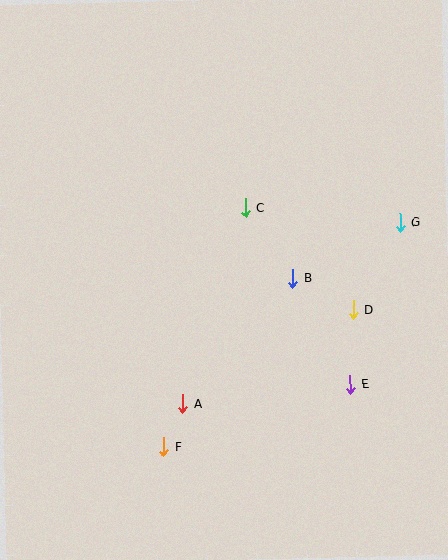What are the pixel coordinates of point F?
Point F is at (164, 447).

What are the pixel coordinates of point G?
Point G is at (400, 222).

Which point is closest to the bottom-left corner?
Point F is closest to the bottom-left corner.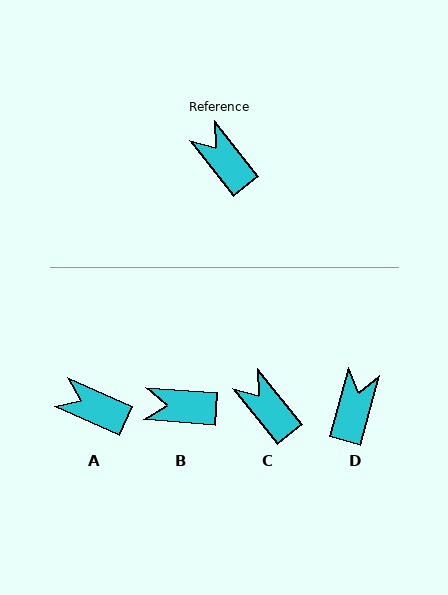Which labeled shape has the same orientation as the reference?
C.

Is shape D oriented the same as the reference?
No, it is off by about 53 degrees.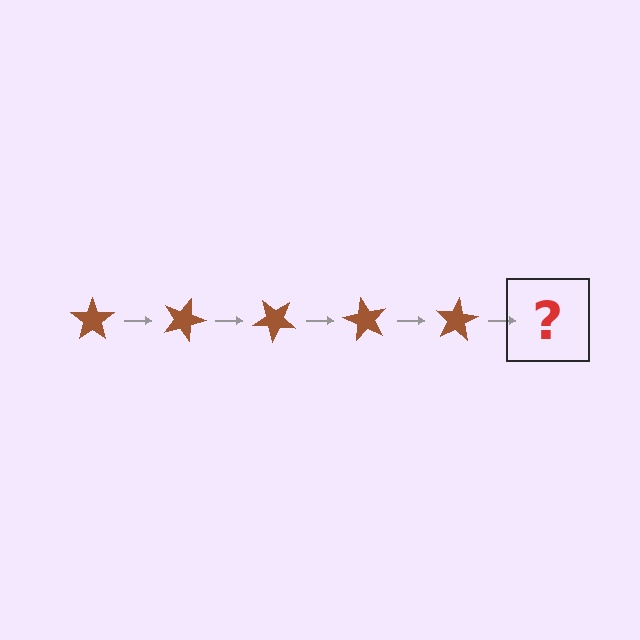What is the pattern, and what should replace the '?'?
The pattern is that the star rotates 20 degrees each step. The '?' should be a brown star rotated 100 degrees.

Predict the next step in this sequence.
The next step is a brown star rotated 100 degrees.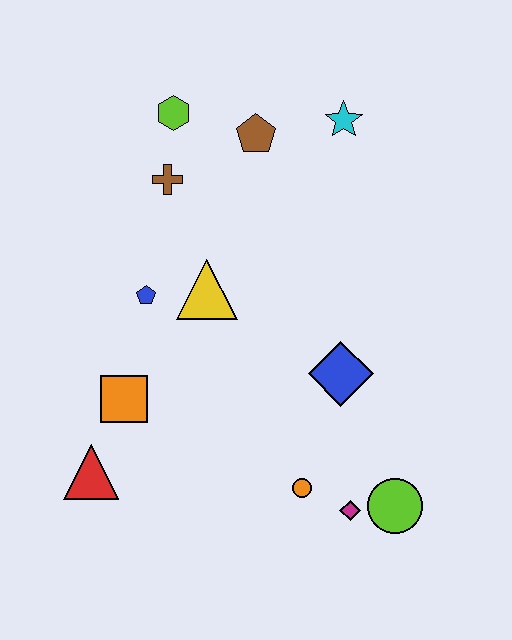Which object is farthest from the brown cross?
The lime circle is farthest from the brown cross.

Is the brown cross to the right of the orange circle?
No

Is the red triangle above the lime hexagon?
No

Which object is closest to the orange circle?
The magenta diamond is closest to the orange circle.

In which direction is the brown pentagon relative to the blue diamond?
The brown pentagon is above the blue diamond.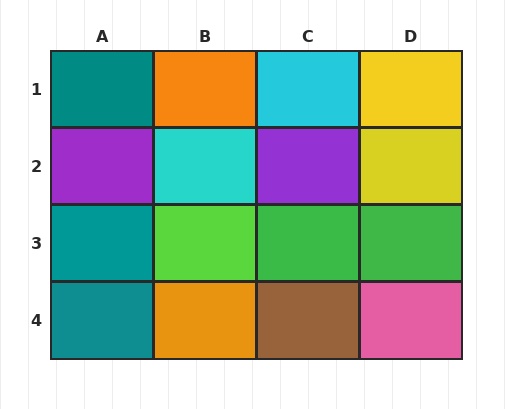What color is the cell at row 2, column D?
Yellow.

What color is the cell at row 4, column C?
Brown.